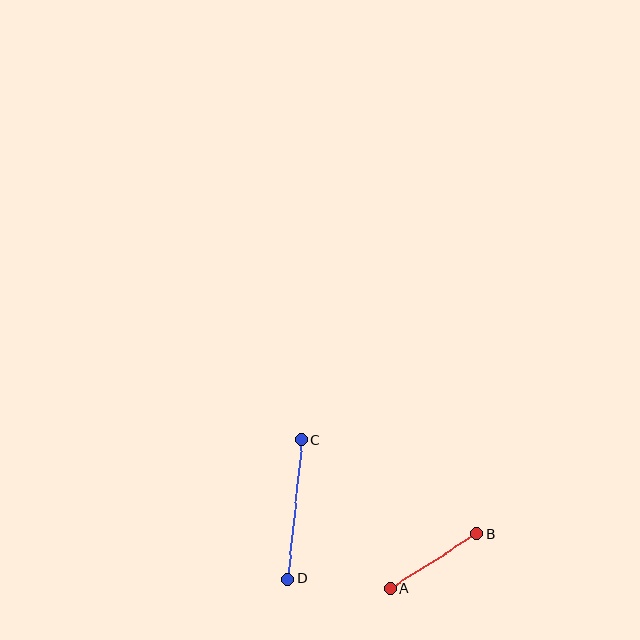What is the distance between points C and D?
The distance is approximately 139 pixels.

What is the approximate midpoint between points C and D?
The midpoint is at approximately (295, 510) pixels.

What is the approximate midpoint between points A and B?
The midpoint is at approximately (434, 561) pixels.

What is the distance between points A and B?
The distance is approximately 103 pixels.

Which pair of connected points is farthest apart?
Points C and D are farthest apart.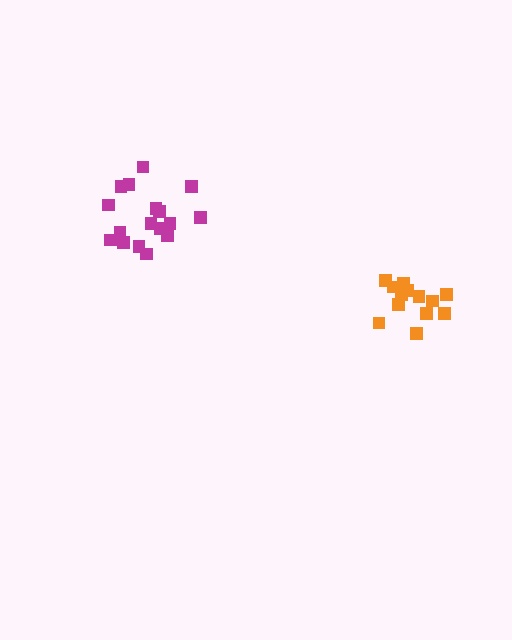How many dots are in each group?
Group 1: 13 dots, Group 2: 17 dots (30 total).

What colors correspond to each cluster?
The clusters are colored: orange, magenta.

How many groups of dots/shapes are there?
There are 2 groups.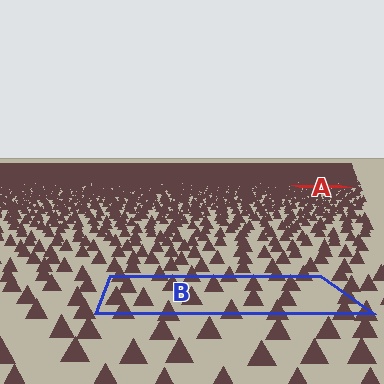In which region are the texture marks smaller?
The texture marks are smaller in region A, because it is farther away.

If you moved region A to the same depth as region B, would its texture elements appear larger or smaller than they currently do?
They would appear larger. At a closer depth, the same texture elements are projected at a bigger on-screen size.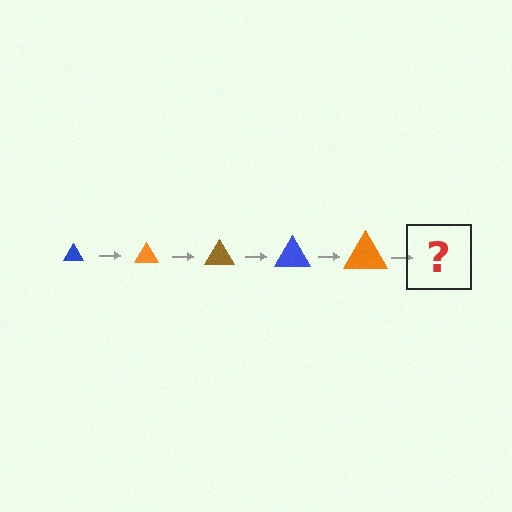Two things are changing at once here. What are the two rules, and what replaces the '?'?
The two rules are that the triangle grows larger each step and the color cycles through blue, orange, and brown. The '?' should be a brown triangle, larger than the previous one.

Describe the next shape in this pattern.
It should be a brown triangle, larger than the previous one.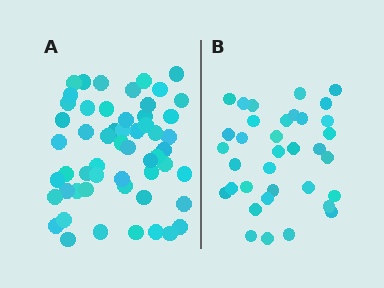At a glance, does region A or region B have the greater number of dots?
Region A (the left region) has more dots.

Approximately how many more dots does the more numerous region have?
Region A has approximately 20 more dots than region B.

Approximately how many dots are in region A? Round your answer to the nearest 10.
About 60 dots. (The exact count is 55, which rounds to 60.)